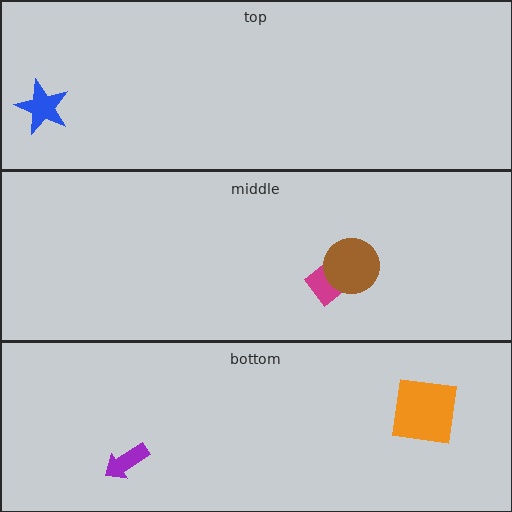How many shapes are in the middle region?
2.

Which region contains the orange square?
The bottom region.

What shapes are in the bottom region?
The orange square, the purple arrow.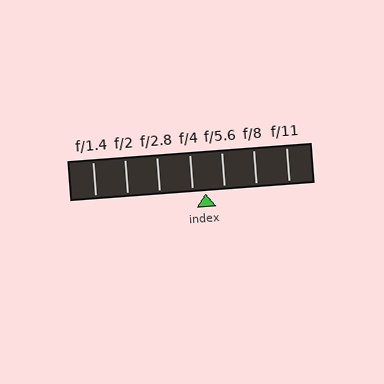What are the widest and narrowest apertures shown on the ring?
The widest aperture shown is f/1.4 and the narrowest is f/11.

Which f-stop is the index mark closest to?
The index mark is closest to f/4.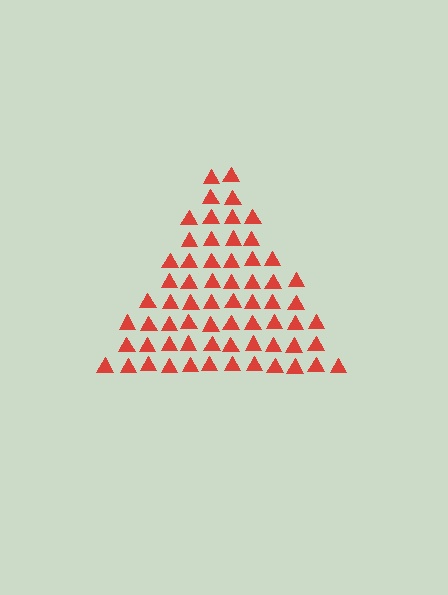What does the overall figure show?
The overall figure shows a triangle.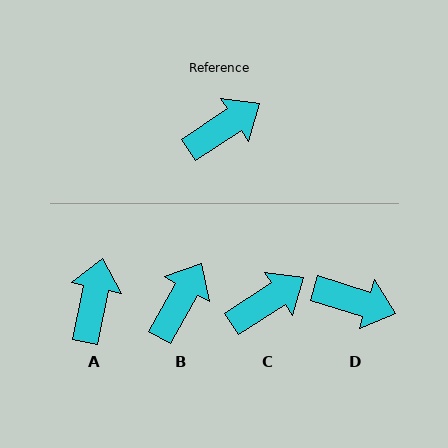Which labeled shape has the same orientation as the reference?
C.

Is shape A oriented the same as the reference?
No, it is off by about 45 degrees.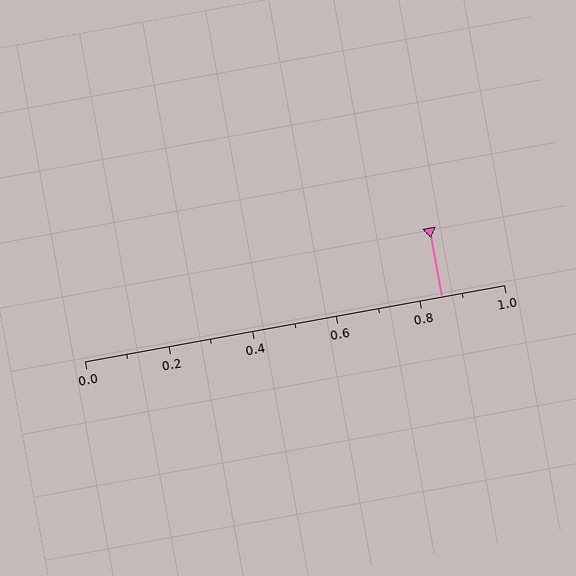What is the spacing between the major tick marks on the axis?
The major ticks are spaced 0.2 apart.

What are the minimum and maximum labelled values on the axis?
The axis runs from 0.0 to 1.0.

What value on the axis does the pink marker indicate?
The marker indicates approximately 0.85.